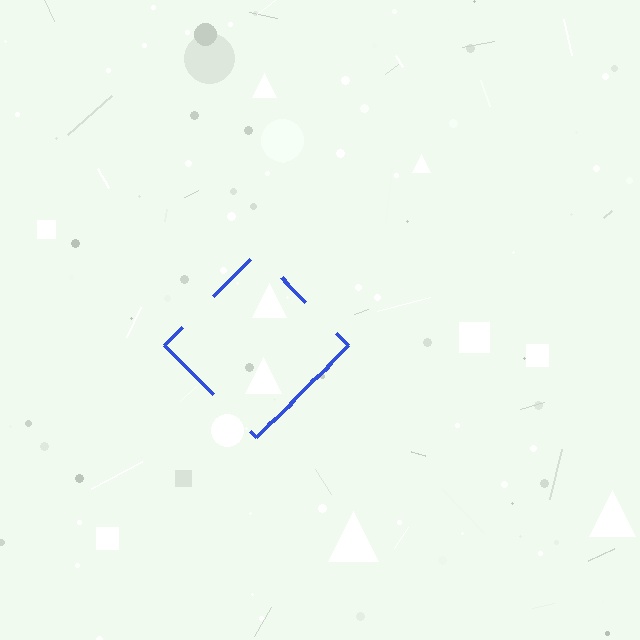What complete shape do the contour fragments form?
The contour fragments form a diamond.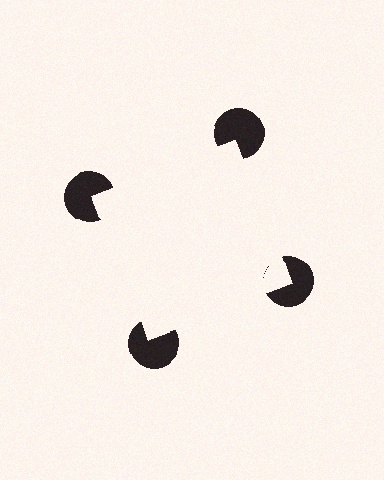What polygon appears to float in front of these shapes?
An illusory square — its edges are inferred from the aligned wedge cuts in the pac-man discs, not physically drawn.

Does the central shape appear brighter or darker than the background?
It typically appears slightly brighter than the background, even though no actual brightness change is drawn.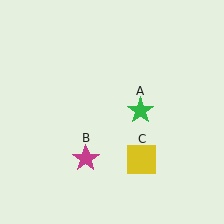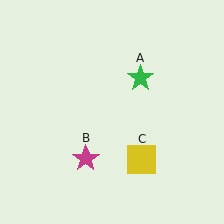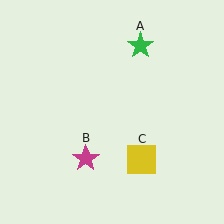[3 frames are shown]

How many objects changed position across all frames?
1 object changed position: green star (object A).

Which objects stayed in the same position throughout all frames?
Magenta star (object B) and yellow square (object C) remained stationary.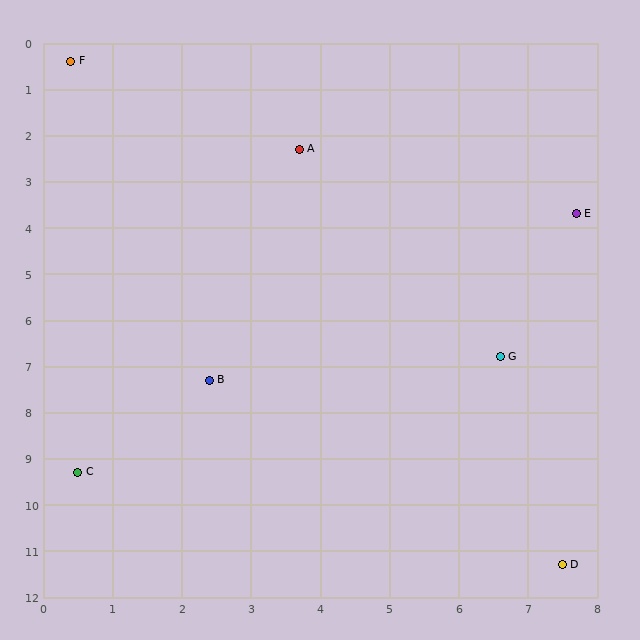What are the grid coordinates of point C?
Point C is at approximately (0.5, 9.3).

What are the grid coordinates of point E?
Point E is at approximately (7.7, 3.7).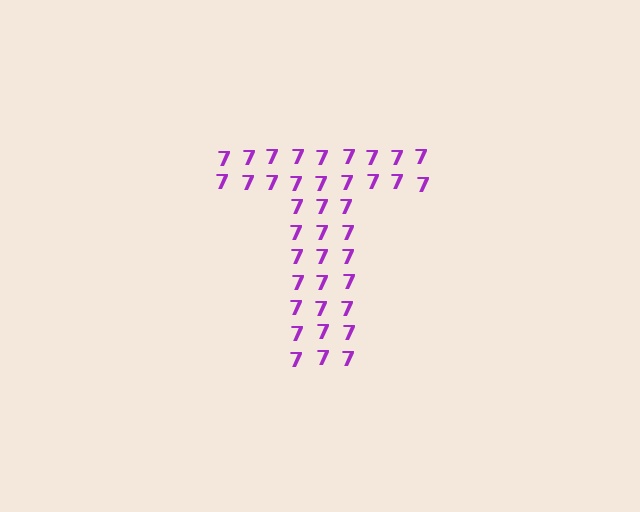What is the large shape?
The large shape is the letter T.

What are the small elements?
The small elements are digit 7's.